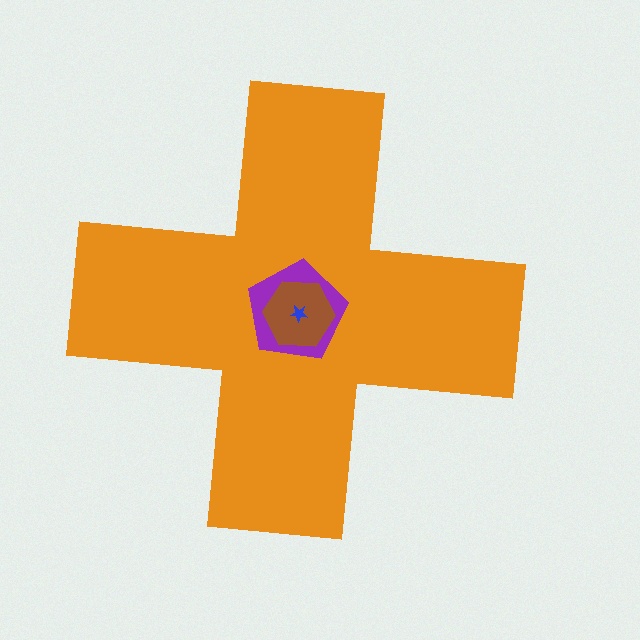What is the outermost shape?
The orange cross.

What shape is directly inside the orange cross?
The purple pentagon.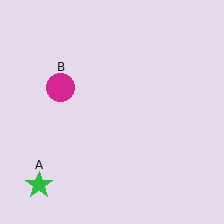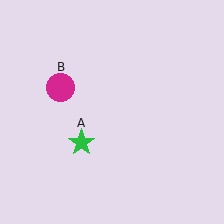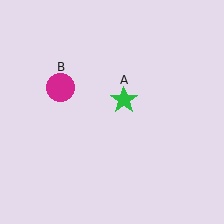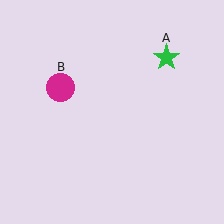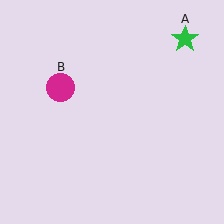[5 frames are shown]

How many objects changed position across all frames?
1 object changed position: green star (object A).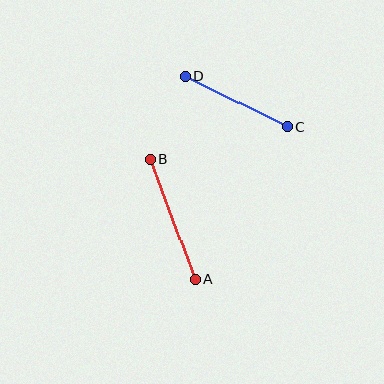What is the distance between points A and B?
The distance is approximately 127 pixels.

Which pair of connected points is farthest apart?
Points A and B are farthest apart.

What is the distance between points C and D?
The distance is approximately 114 pixels.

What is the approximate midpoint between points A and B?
The midpoint is at approximately (173, 219) pixels.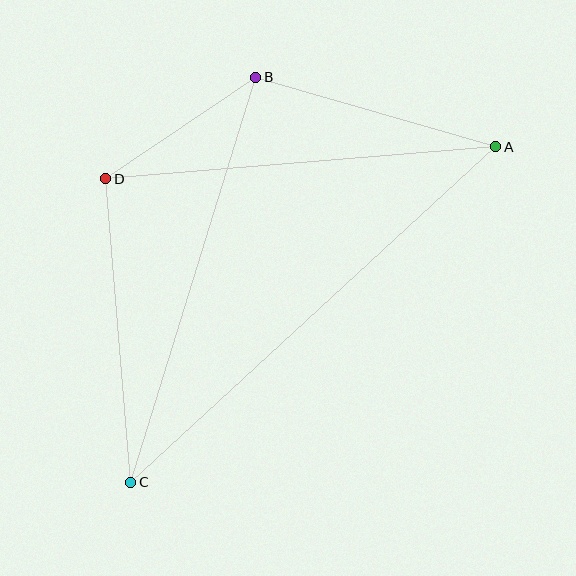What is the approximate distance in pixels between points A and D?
The distance between A and D is approximately 392 pixels.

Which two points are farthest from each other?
Points A and C are farthest from each other.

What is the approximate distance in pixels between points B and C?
The distance between B and C is approximately 424 pixels.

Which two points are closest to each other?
Points B and D are closest to each other.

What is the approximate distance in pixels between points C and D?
The distance between C and D is approximately 305 pixels.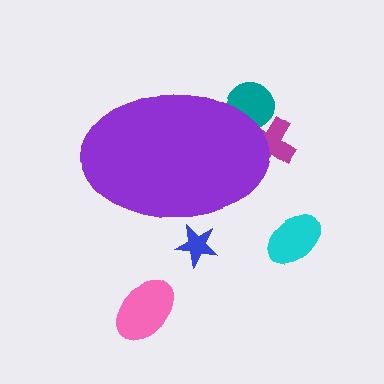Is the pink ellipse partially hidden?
No, the pink ellipse is fully visible.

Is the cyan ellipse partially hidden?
No, the cyan ellipse is fully visible.